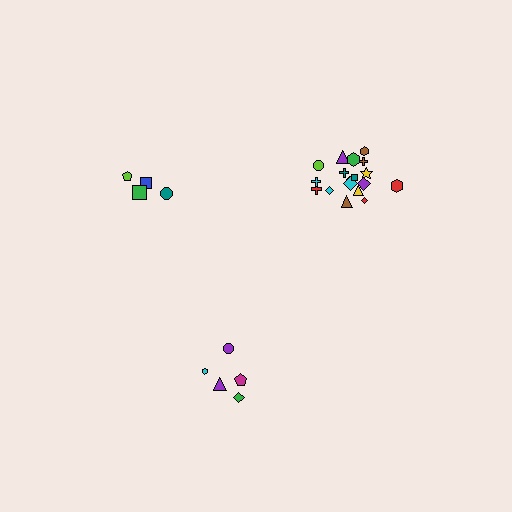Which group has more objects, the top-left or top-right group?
The top-right group.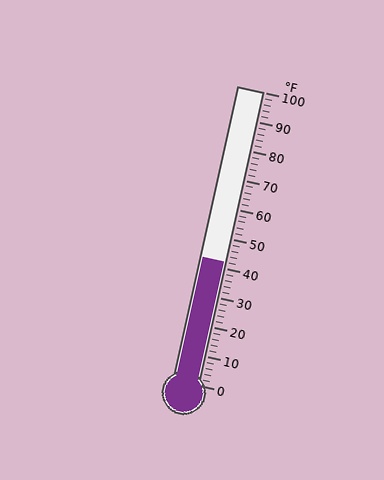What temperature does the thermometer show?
The thermometer shows approximately 42°F.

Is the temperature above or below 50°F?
The temperature is below 50°F.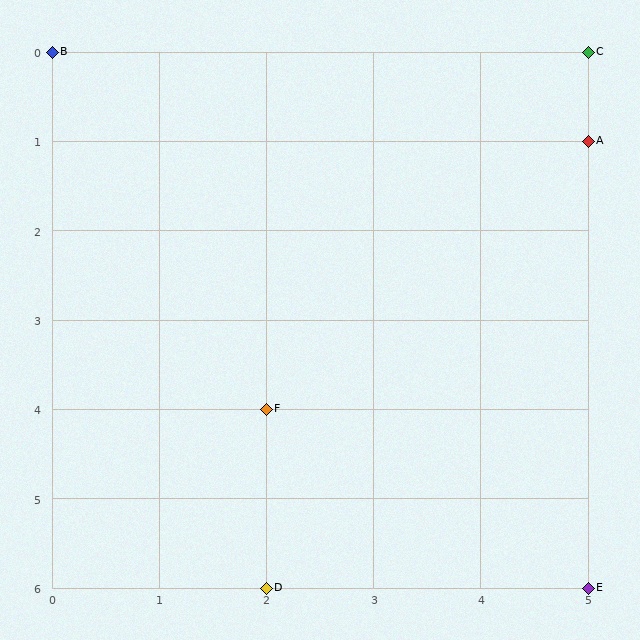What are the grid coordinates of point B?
Point B is at grid coordinates (0, 0).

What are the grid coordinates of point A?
Point A is at grid coordinates (5, 1).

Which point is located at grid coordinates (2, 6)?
Point D is at (2, 6).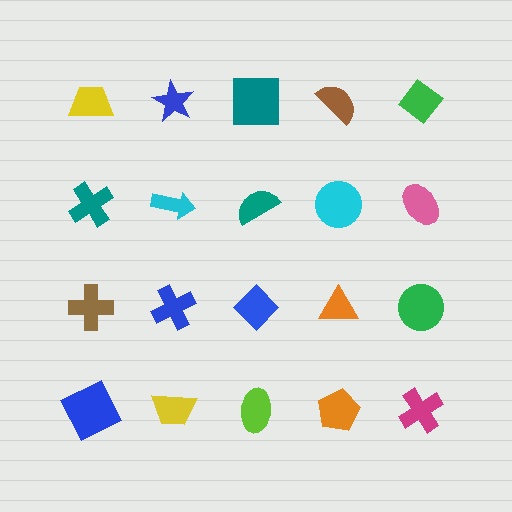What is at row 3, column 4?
An orange triangle.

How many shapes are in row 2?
5 shapes.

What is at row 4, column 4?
An orange pentagon.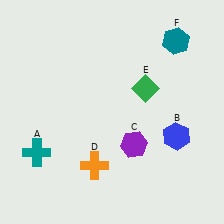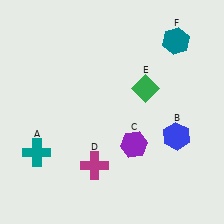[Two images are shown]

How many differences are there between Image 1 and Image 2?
There is 1 difference between the two images.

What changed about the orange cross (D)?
In Image 1, D is orange. In Image 2, it changed to magenta.